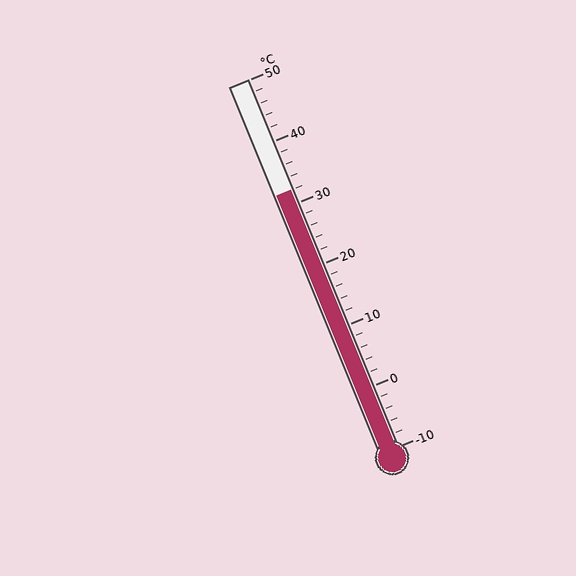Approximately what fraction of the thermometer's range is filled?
The thermometer is filled to approximately 70% of its range.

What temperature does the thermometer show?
The thermometer shows approximately 32°C.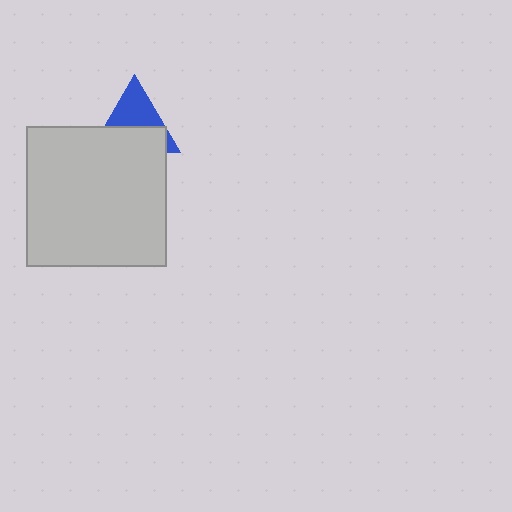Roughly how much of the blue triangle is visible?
About half of it is visible (roughly 47%).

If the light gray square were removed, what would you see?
You would see the complete blue triangle.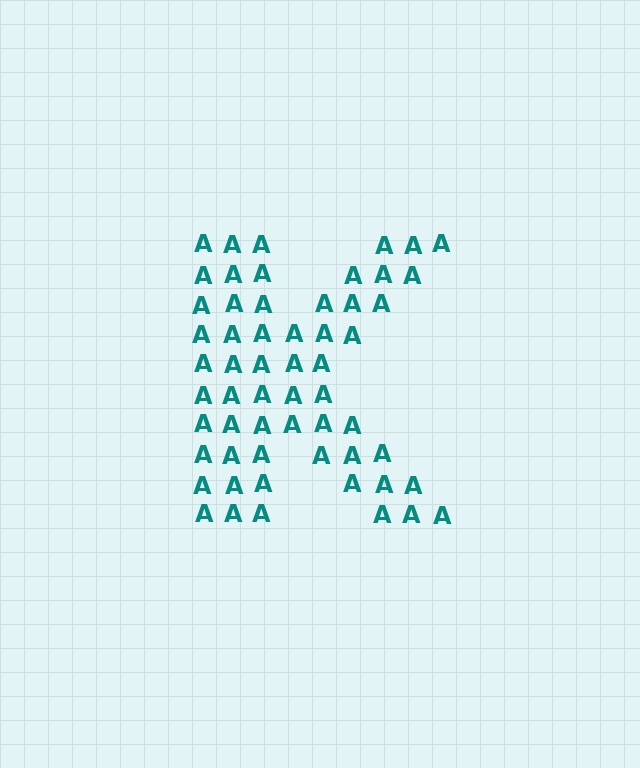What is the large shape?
The large shape is the letter K.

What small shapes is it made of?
It is made of small letter A's.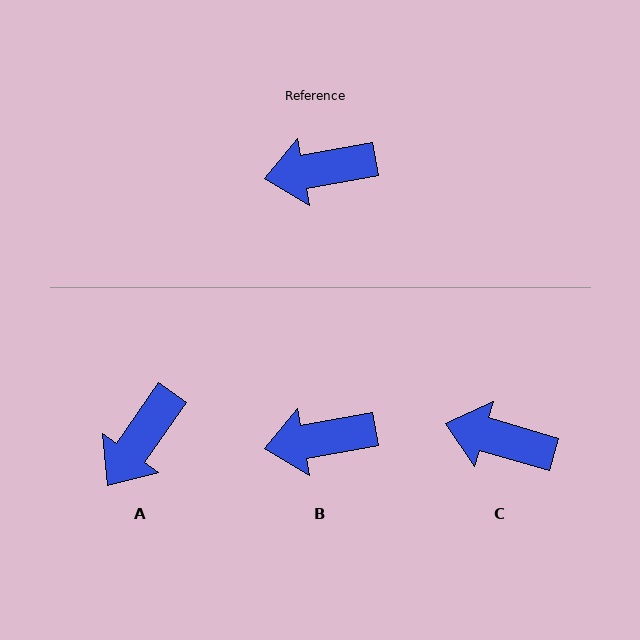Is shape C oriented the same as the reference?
No, it is off by about 26 degrees.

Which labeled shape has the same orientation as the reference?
B.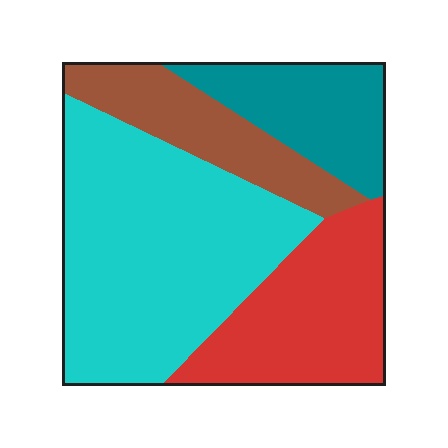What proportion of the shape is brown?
Brown takes up less than a quarter of the shape.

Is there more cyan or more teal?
Cyan.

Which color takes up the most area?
Cyan, at roughly 45%.